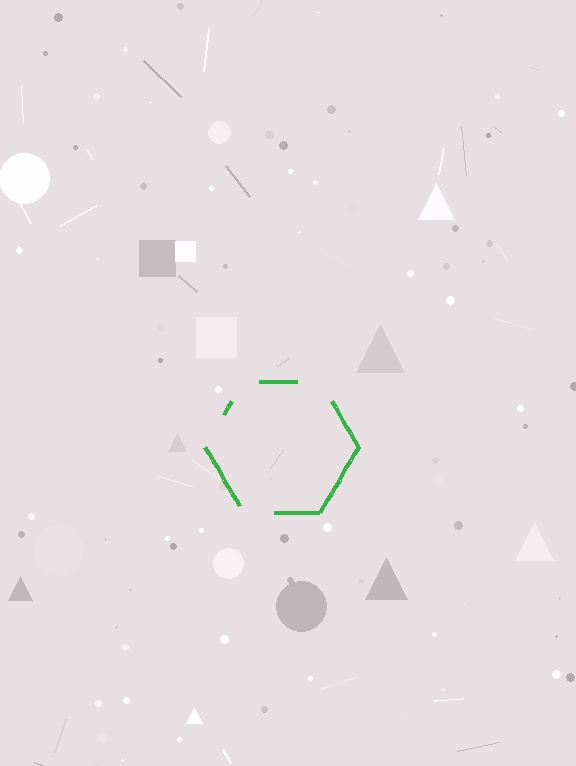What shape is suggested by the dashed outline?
The dashed outline suggests a hexagon.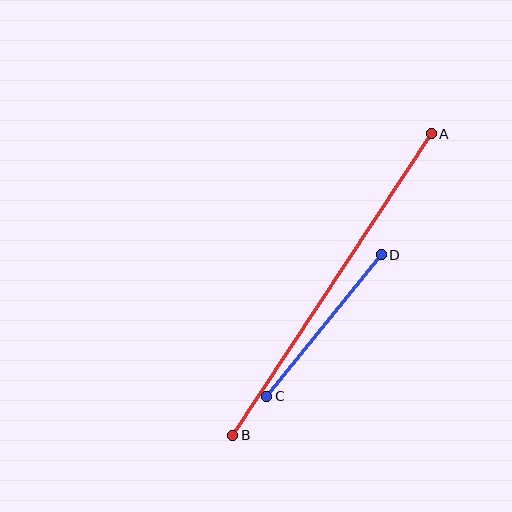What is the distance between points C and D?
The distance is approximately 182 pixels.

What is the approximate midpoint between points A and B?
The midpoint is at approximately (332, 284) pixels.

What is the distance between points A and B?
The distance is approximately 361 pixels.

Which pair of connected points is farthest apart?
Points A and B are farthest apart.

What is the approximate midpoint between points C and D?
The midpoint is at approximately (324, 325) pixels.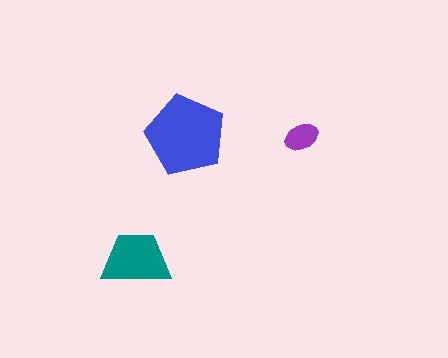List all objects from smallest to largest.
The purple ellipse, the teal trapezoid, the blue pentagon.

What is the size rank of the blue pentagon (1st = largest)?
1st.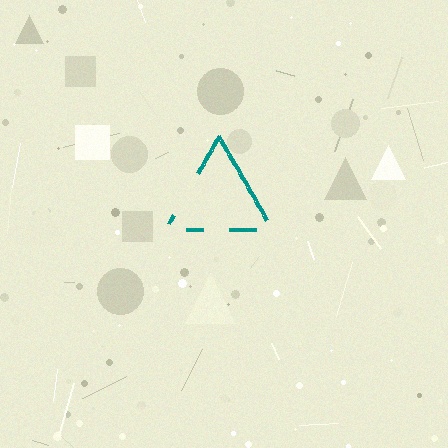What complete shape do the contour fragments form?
The contour fragments form a triangle.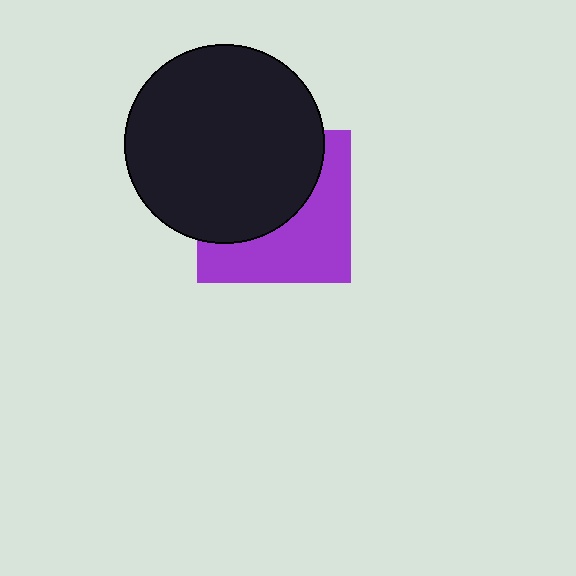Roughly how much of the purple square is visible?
About half of it is visible (roughly 48%).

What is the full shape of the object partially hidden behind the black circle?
The partially hidden object is a purple square.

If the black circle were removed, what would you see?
You would see the complete purple square.